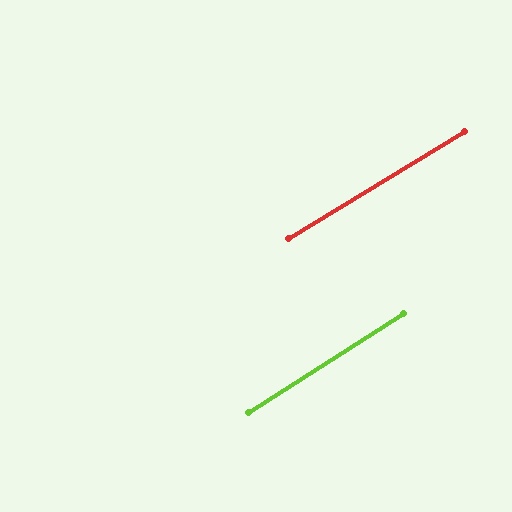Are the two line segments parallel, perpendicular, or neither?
Parallel — their directions differ by only 1.2°.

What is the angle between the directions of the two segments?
Approximately 1 degree.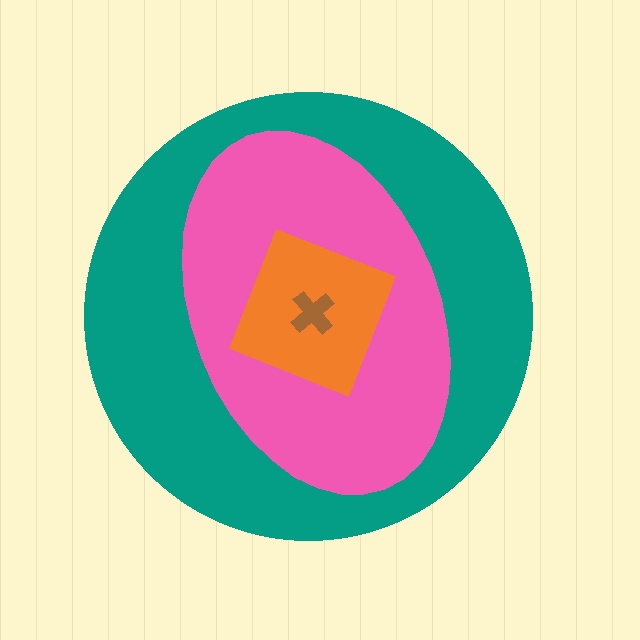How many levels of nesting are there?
4.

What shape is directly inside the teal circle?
The pink ellipse.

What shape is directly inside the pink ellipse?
The orange diamond.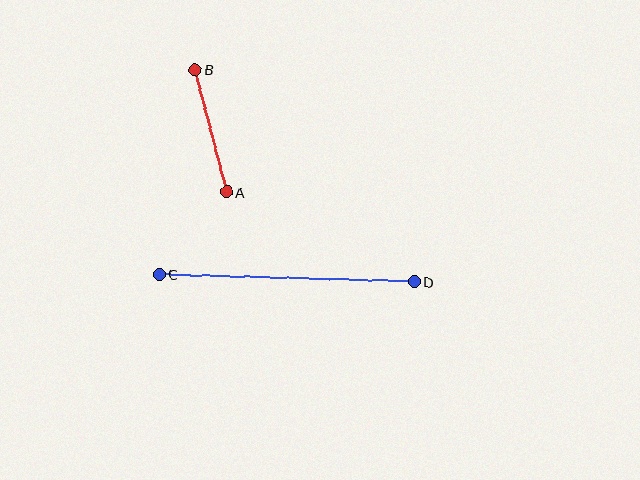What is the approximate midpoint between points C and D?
The midpoint is at approximately (287, 278) pixels.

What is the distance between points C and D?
The distance is approximately 255 pixels.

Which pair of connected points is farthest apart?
Points C and D are farthest apart.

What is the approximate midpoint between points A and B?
The midpoint is at approximately (211, 131) pixels.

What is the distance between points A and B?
The distance is approximately 126 pixels.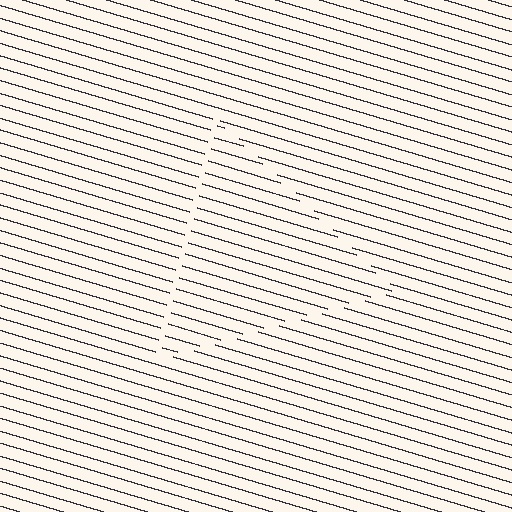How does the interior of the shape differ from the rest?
The interior of the shape contains the same grating, shifted by half a period — the contour is defined by the phase discontinuity where line-ends from the inner and outer gratings abut.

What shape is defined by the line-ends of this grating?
An illusory triangle. The interior of the shape contains the same grating, shifted by half a period — the contour is defined by the phase discontinuity where line-ends from the inner and outer gratings abut.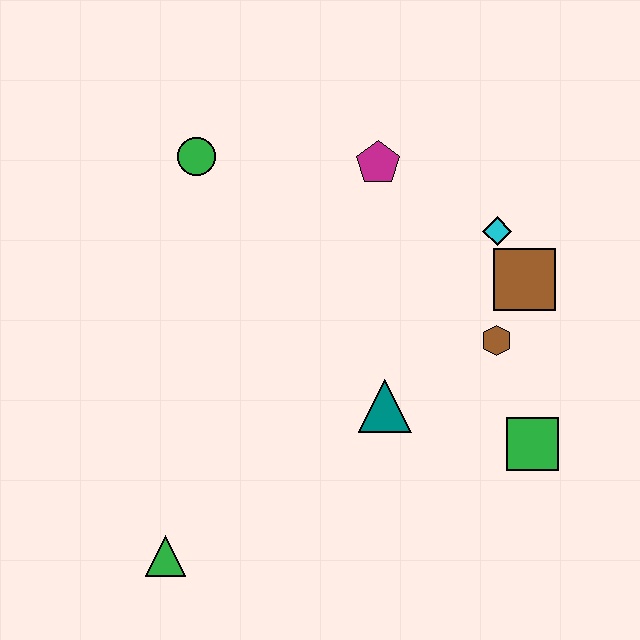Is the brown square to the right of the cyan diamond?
Yes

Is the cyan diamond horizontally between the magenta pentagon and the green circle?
No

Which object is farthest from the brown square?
The green triangle is farthest from the brown square.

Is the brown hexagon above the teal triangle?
Yes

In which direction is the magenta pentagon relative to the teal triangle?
The magenta pentagon is above the teal triangle.